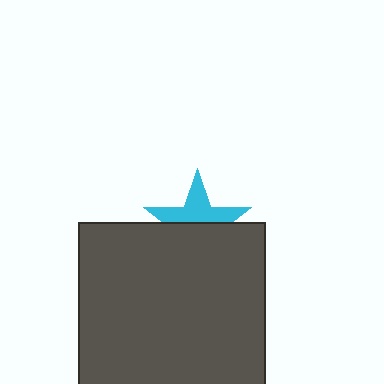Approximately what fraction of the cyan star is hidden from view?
Roughly 53% of the cyan star is hidden behind the dark gray square.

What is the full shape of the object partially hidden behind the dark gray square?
The partially hidden object is a cyan star.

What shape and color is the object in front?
The object in front is a dark gray square.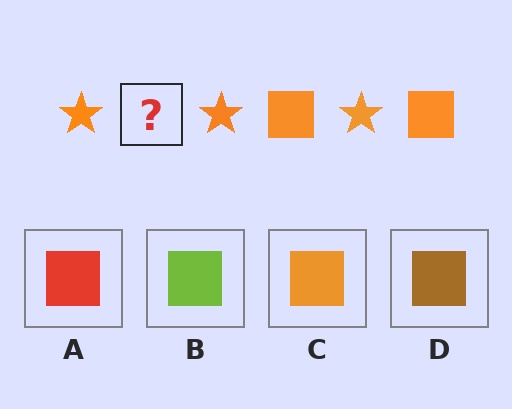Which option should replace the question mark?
Option C.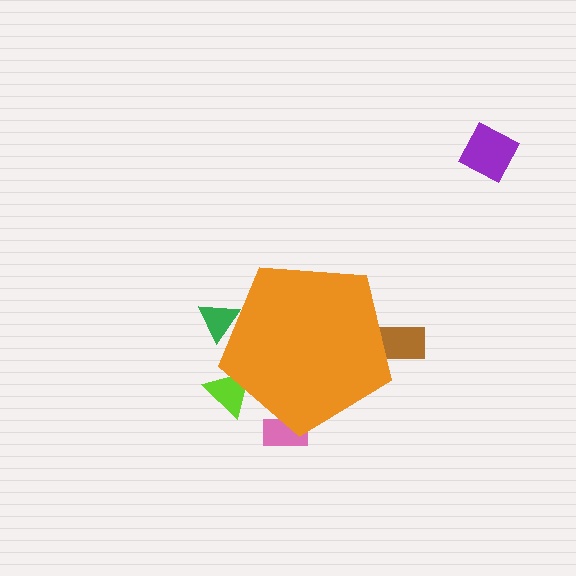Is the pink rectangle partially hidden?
Yes, the pink rectangle is partially hidden behind the orange pentagon.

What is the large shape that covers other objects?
An orange pentagon.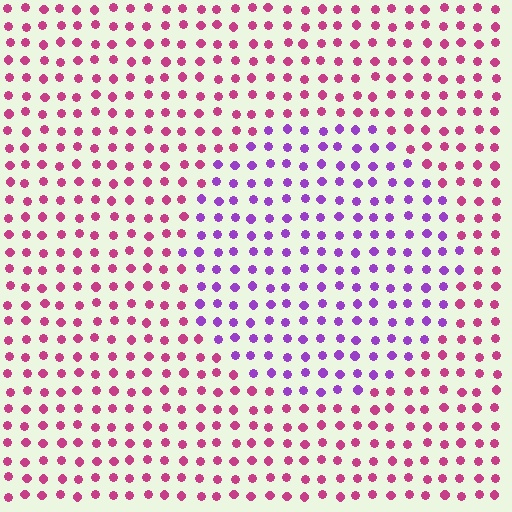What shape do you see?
I see a circle.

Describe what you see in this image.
The image is filled with small magenta elements in a uniform arrangement. A circle-shaped region is visible where the elements are tinted to a slightly different hue, forming a subtle color boundary.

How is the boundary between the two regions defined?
The boundary is defined purely by a slight shift in hue (about 48 degrees). Spacing, size, and orientation are identical on both sides.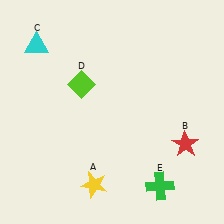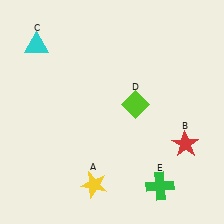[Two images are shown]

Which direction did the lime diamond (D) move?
The lime diamond (D) moved right.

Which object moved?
The lime diamond (D) moved right.